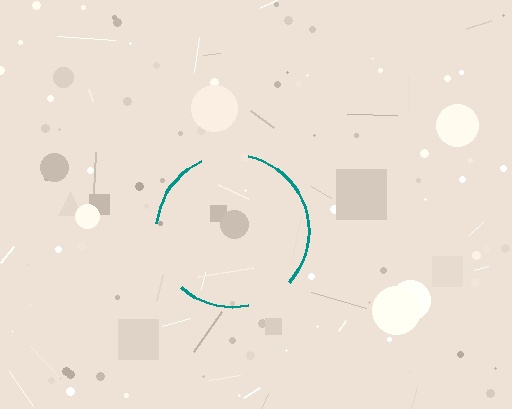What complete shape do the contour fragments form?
The contour fragments form a circle.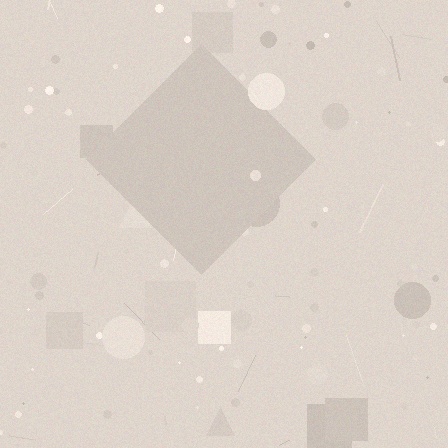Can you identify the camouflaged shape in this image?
The camouflaged shape is a diamond.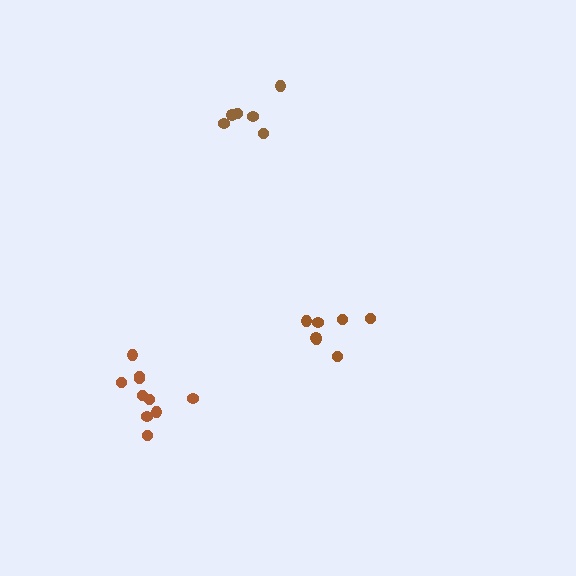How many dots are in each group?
Group 1: 6 dots, Group 2: 10 dots, Group 3: 7 dots (23 total).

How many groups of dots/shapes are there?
There are 3 groups.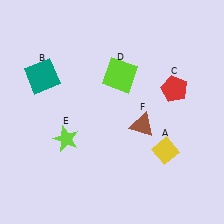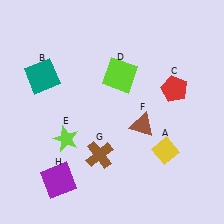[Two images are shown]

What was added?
A brown cross (G), a purple square (H) were added in Image 2.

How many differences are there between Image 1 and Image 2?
There are 2 differences between the two images.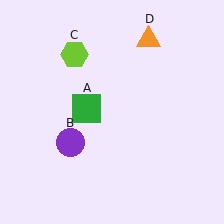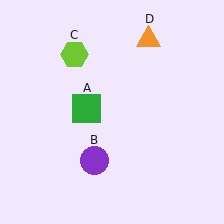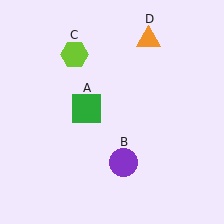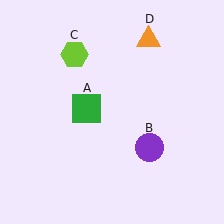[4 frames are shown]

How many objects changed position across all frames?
1 object changed position: purple circle (object B).